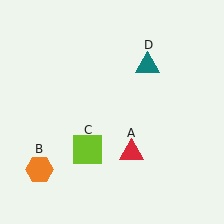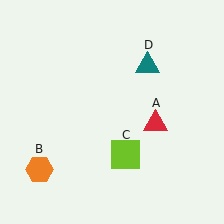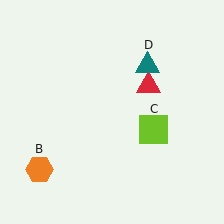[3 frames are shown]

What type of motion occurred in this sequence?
The red triangle (object A), lime square (object C) rotated counterclockwise around the center of the scene.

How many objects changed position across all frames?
2 objects changed position: red triangle (object A), lime square (object C).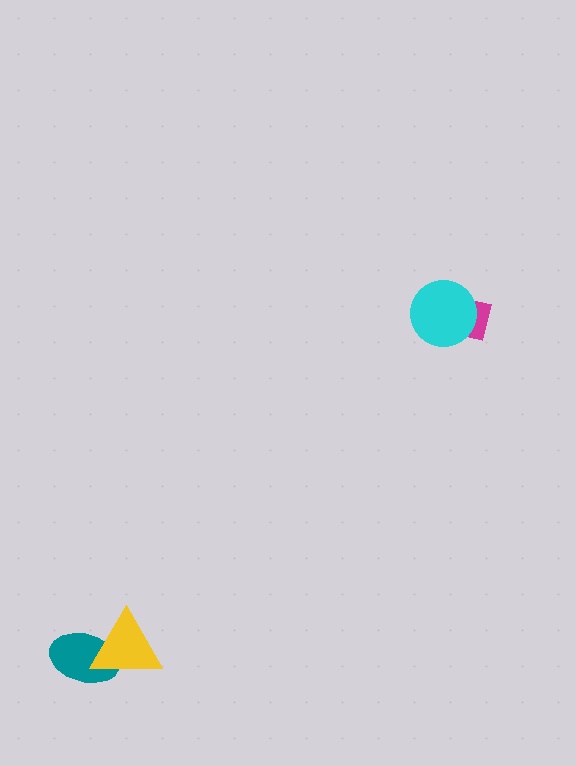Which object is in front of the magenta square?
The cyan circle is in front of the magenta square.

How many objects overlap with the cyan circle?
1 object overlaps with the cyan circle.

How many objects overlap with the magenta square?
1 object overlaps with the magenta square.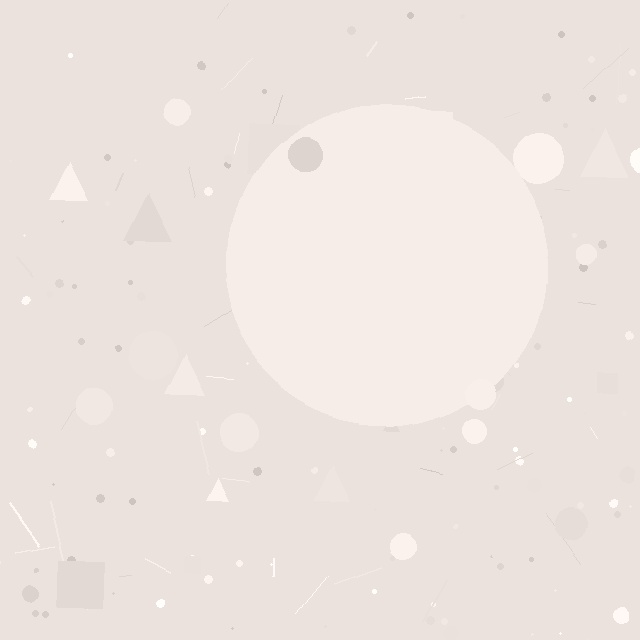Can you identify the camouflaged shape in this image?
The camouflaged shape is a circle.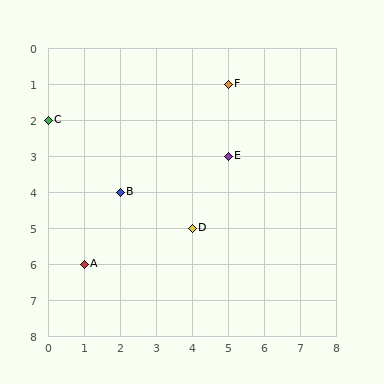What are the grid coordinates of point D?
Point D is at grid coordinates (4, 5).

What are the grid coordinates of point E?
Point E is at grid coordinates (5, 3).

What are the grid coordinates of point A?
Point A is at grid coordinates (1, 6).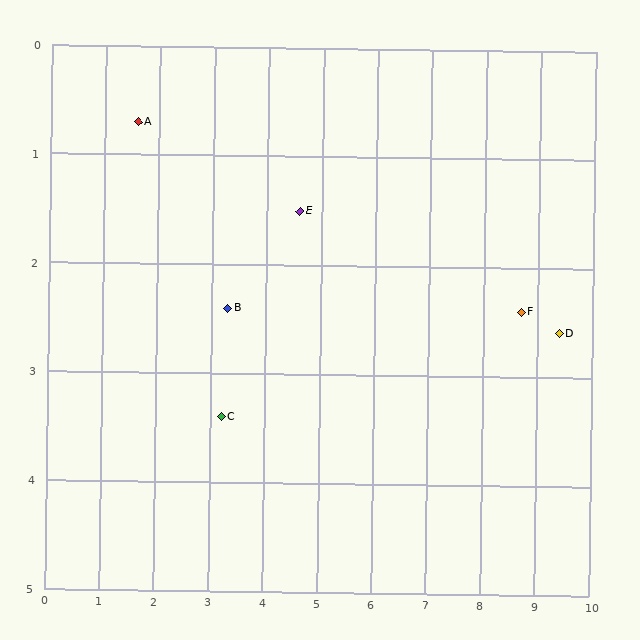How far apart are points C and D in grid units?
Points C and D are about 6.3 grid units apart.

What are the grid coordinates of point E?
Point E is at approximately (4.6, 1.5).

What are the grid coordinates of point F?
Point F is at approximately (8.7, 2.4).